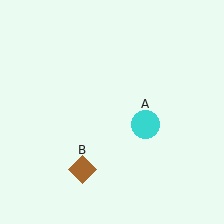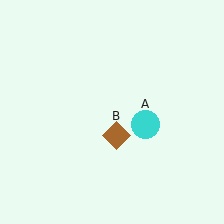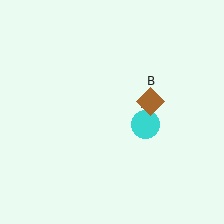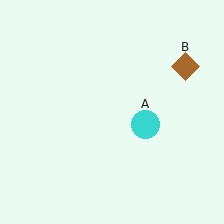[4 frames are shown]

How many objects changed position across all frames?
1 object changed position: brown diamond (object B).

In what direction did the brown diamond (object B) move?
The brown diamond (object B) moved up and to the right.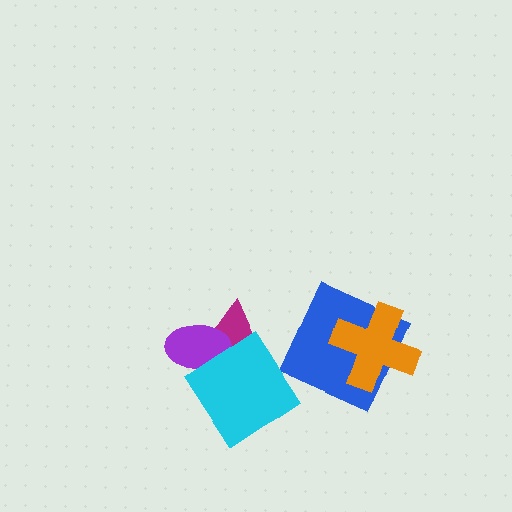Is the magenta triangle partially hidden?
Yes, it is partially covered by another shape.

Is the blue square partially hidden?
Yes, it is partially covered by another shape.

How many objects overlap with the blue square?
1 object overlaps with the blue square.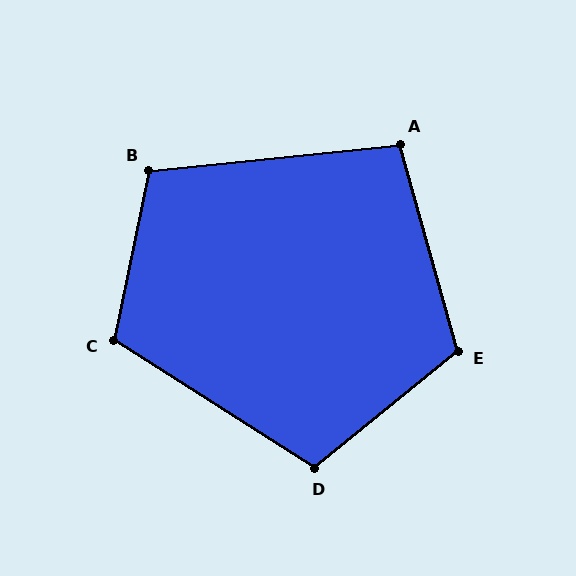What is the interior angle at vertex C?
Approximately 111 degrees (obtuse).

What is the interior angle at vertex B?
Approximately 108 degrees (obtuse).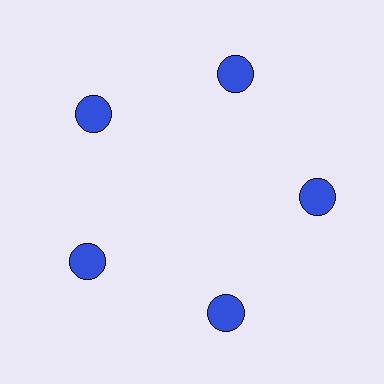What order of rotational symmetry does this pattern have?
This pattern has 5-fold rotational symmetry.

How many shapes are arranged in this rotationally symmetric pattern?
There are 5 shapes, arranged in 5 groups of 1.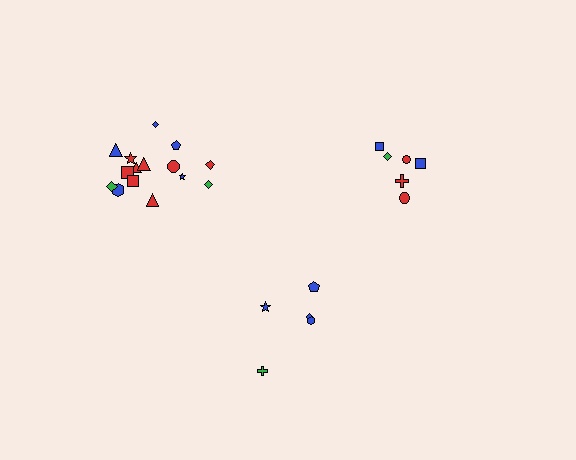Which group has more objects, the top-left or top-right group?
The top-left group.